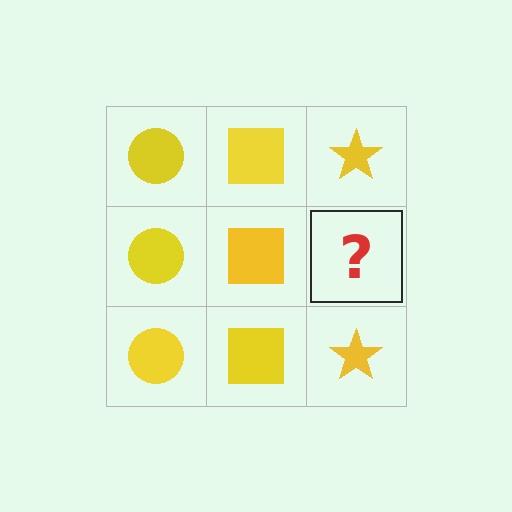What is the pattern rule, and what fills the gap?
The rule is that each column has a consistent shape. The gap should be filled with a yellow star.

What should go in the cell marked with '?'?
The missing cell should contain a yellow star.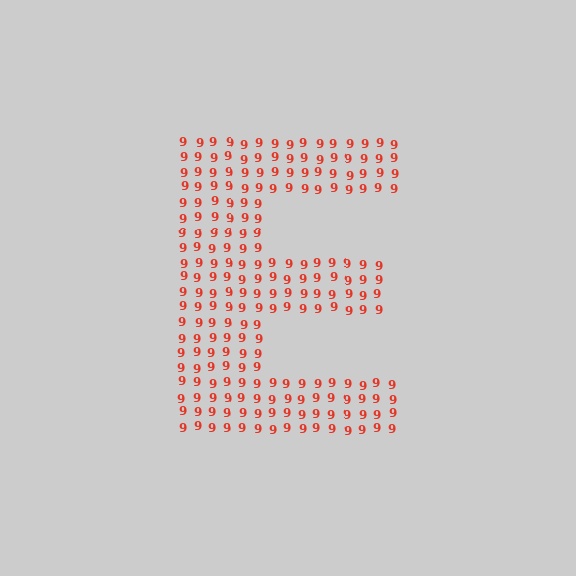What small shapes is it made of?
It is made of small digit 9's.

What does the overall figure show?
The overall figure shows the letter E.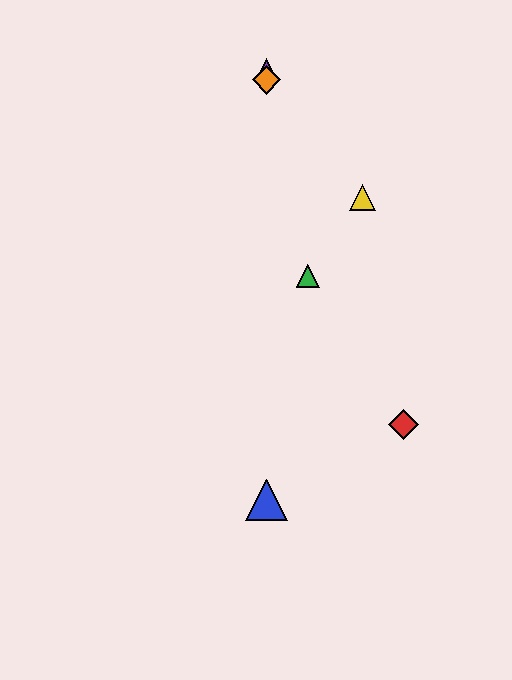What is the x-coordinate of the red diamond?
The red diamond is at x≈404.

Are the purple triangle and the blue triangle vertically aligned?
Yes, both are at x≈267.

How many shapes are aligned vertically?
3 shapes (the blue triangle, the purple triangle, the orange diamond) are aligned vertically.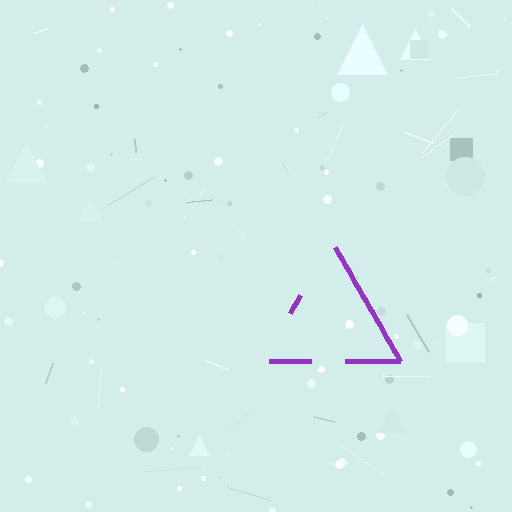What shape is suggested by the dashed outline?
The dashed outline suggests a triangle.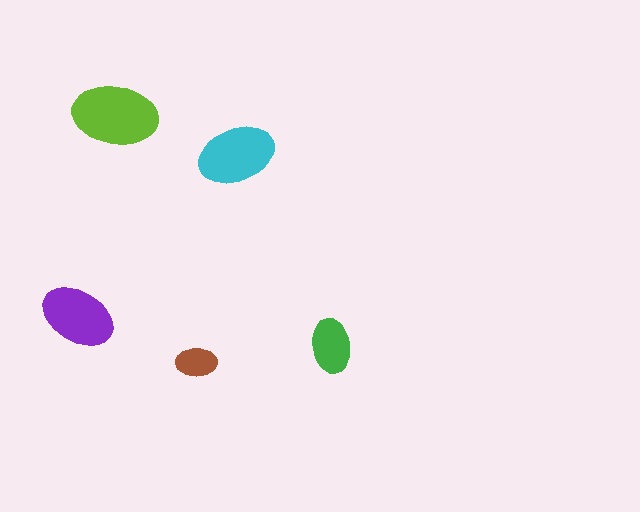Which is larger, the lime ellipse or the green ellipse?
The lime one.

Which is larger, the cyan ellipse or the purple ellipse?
The cyan one.